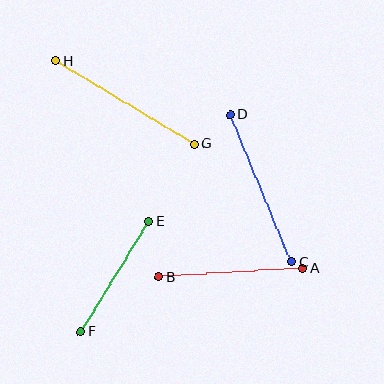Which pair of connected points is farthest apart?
Points G and H are farthest apart.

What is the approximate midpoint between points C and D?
The midpoint is at approximately (261, 188) pixels.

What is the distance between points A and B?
The distance is approximately 144 pixels.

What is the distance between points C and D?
The distance is approximately 159 pixels.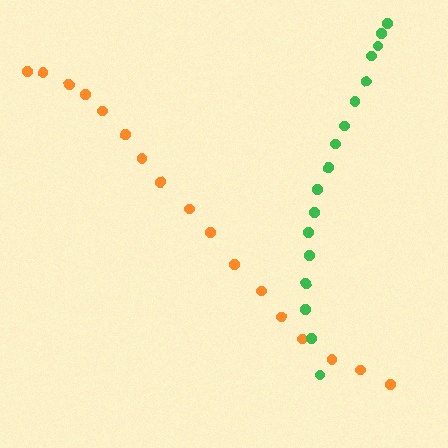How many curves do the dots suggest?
There are 2 distinct paths.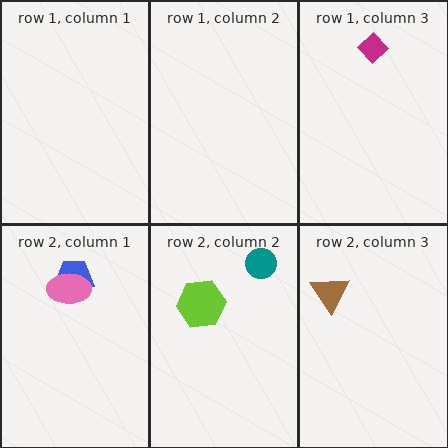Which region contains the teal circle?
The row 2, column 2 region.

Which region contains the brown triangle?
The row 2, column 3 region.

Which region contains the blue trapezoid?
The row 2, column 1 region.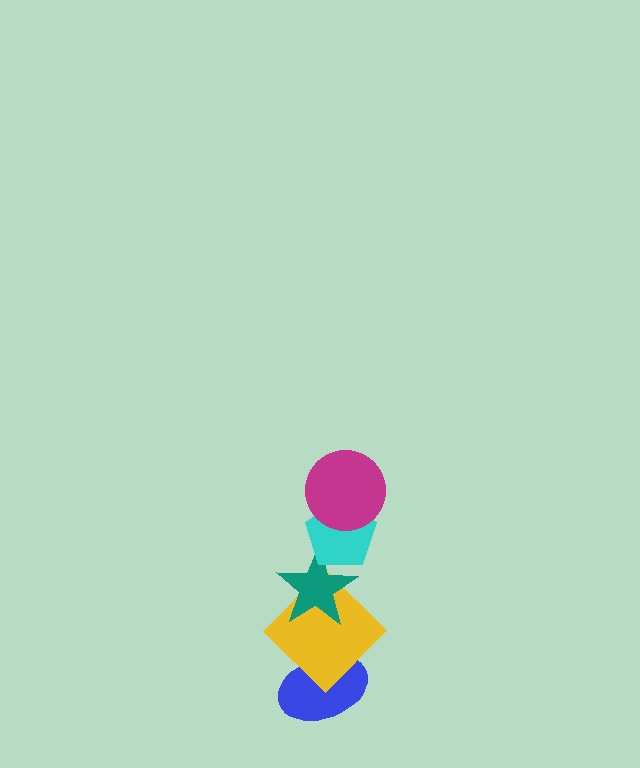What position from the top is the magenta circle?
The magenta circle is 1st from the top.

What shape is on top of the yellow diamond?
The teal star is on top of the yellow diamond.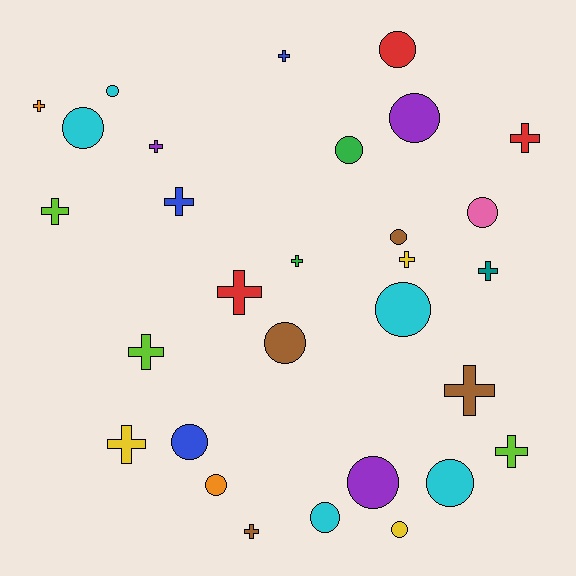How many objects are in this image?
There are 30 objects.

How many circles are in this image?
There are 15 circles.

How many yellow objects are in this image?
There are 3 yellow objects.